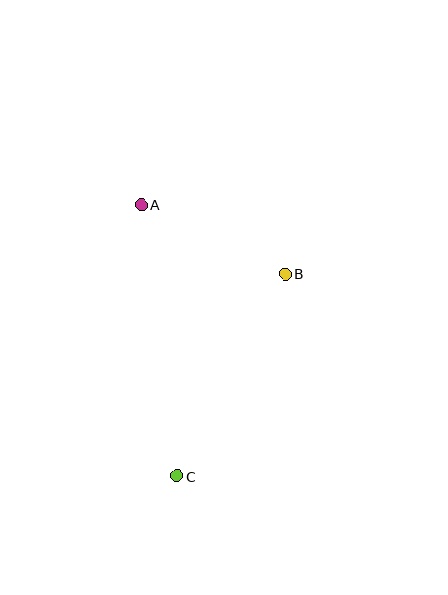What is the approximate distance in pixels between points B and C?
The distance between B and C is approximately 229 pixels.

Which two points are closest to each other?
Points A and B are closest to each other.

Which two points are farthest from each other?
Points A and C are farthest from each other.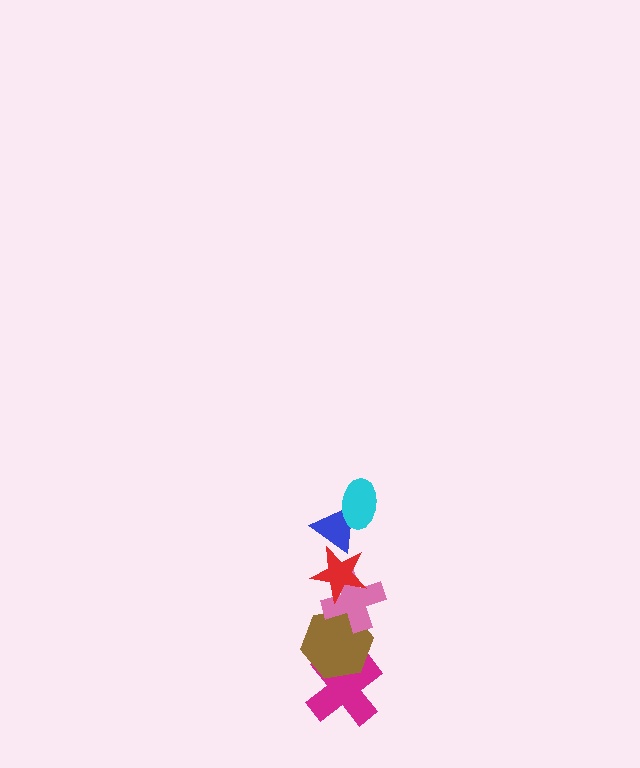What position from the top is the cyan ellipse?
The cyan ellipse is 1st from the top.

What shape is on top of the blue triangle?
The cyan ellipse is on top of the blue triangle.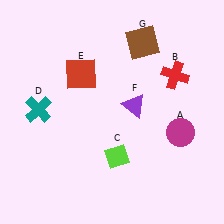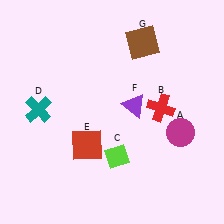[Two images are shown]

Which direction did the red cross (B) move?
The red cross (B) moved down.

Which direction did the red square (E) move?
The red square (E) moved down.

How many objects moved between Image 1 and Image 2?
2 objects moved between the two images.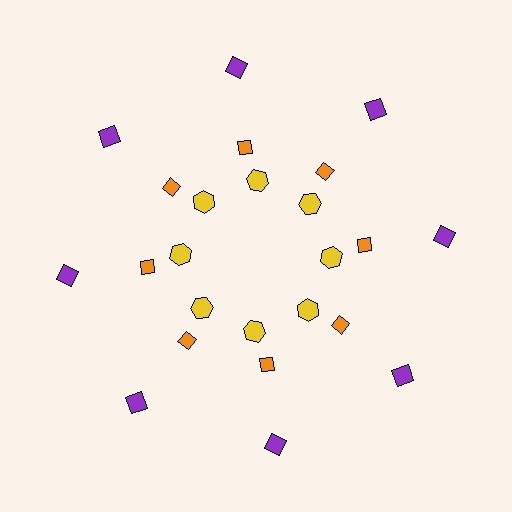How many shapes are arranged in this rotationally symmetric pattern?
There are 24 shapes, arranged in 8 groups of 3.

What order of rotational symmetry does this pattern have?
This pattern has 8-fold rotational symmetry.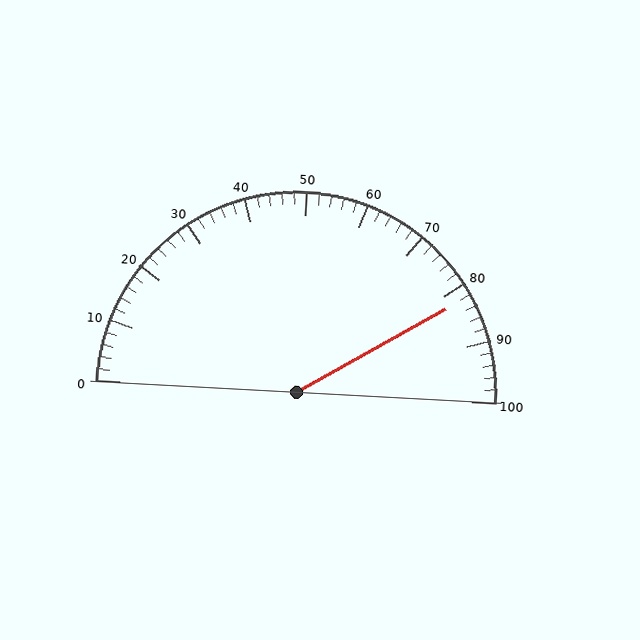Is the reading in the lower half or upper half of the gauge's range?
The reading is in the upper half of the range (0 to 100).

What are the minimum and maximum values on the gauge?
The gauge ranges from 0 to 100.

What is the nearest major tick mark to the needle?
The nearest major tick mark is 80.